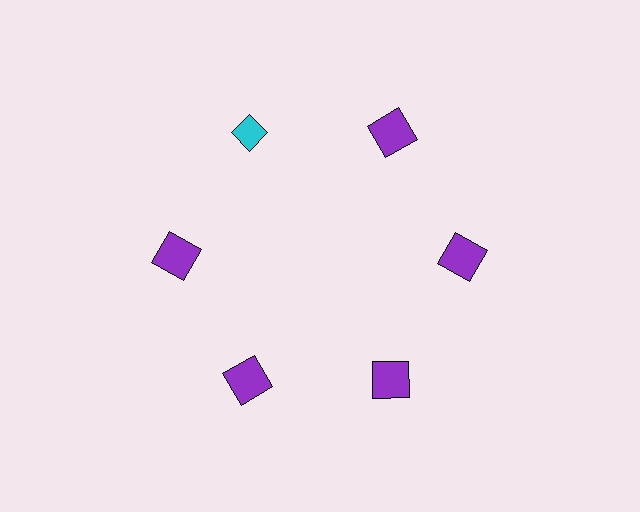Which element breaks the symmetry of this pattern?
The cyan diamond at roughly the 11 o'clock position breaks the symmetry. All other shapes are purple squares.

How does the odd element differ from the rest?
It differs in both color (cyan instead of purple) and shape (diamond instead of square).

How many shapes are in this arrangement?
There are 6 shapes arranged in a ring pattern.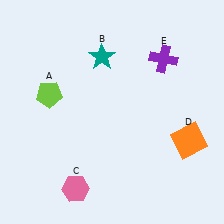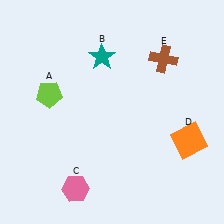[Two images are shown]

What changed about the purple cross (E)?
In Image 1, E is purple. In Image 2, it changed to brown.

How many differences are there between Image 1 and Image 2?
There is 1 difference between the two images.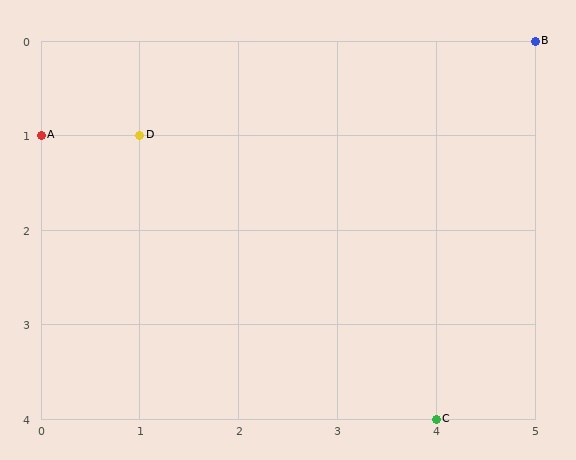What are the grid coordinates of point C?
Point C is at grid coordinates (4, 4).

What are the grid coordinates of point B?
Point B is at grid coordinates (5, 0).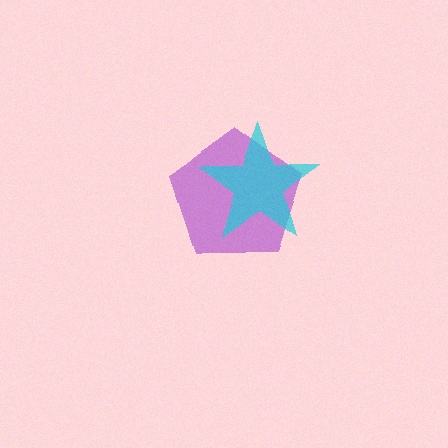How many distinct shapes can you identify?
There are 2 distinct shapes: a purple pentagon, a cyan star.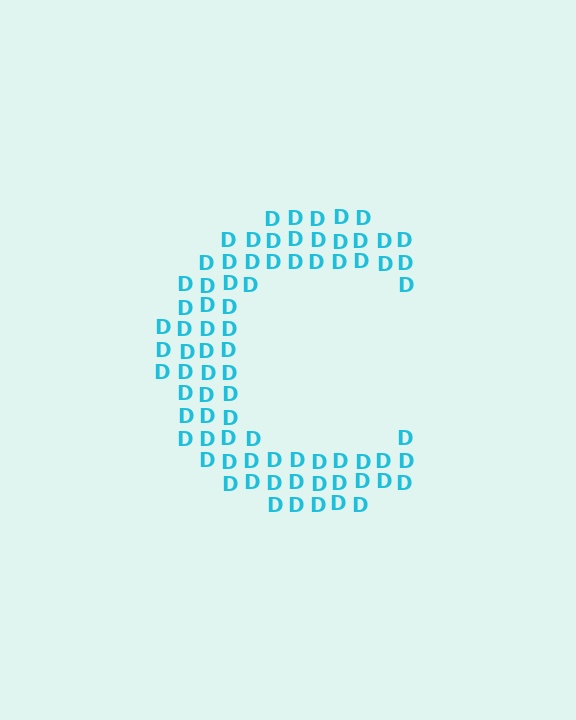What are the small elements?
The small elements are letter D's.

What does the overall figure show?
The overall figure shows the letter C.